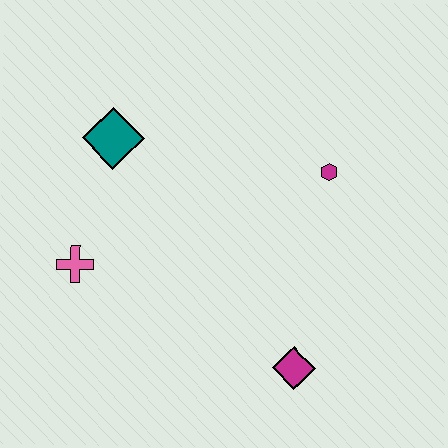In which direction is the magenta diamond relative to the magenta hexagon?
The magenta diamond is below the magenta hexagon.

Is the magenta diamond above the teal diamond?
No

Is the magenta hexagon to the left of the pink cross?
No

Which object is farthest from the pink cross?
The magenta hexagon is farthest from the pink cross.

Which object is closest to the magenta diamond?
The magenta hexagon is closest to the magenta diamond.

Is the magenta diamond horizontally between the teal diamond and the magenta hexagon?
Yes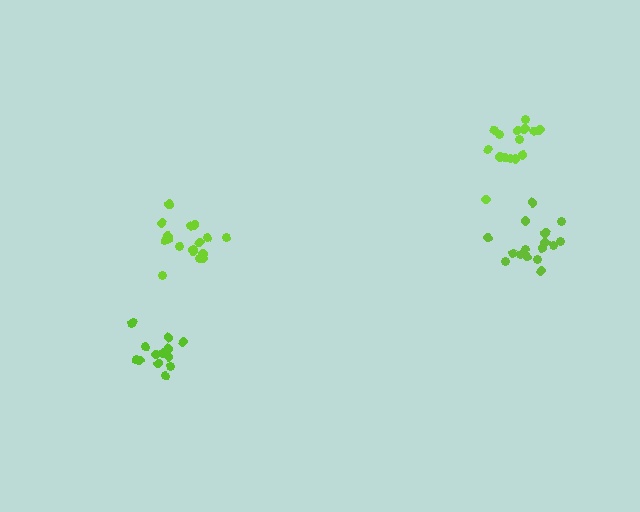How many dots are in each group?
Group 1: 15 dots, Group 2: 16 dots, Group 3: 16 dots, Group 4: 17 dots (64 total).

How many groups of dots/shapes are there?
There are 4 groups.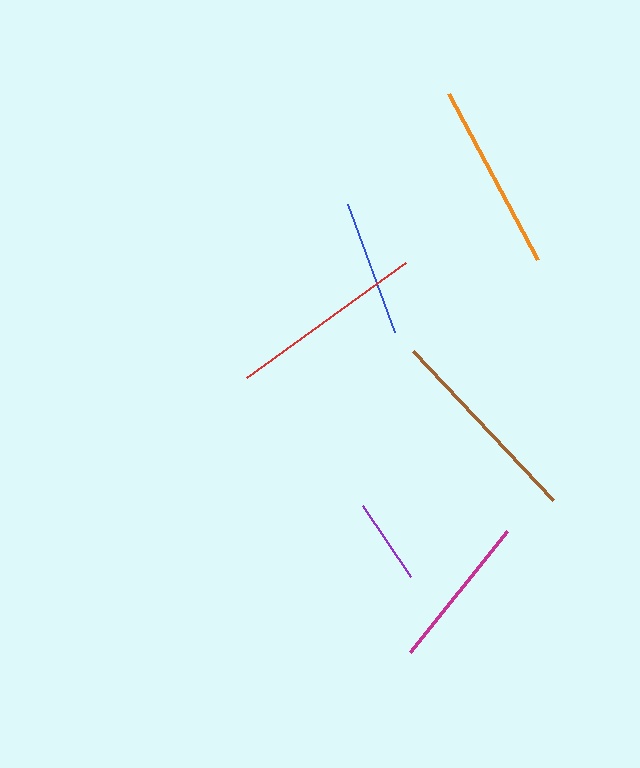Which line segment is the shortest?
The purple line is the shortest at approximately 85 pixels.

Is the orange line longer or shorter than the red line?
The red line is longer than the orange line.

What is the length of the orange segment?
The orange segment is approximately 189 pixels long.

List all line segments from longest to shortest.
From longest to shortest: brown, red, orange, magenta, blue, purple.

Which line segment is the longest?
The brown line is the longest at approximately 204 pixels.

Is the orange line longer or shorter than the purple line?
The orange line is longer than the purple line.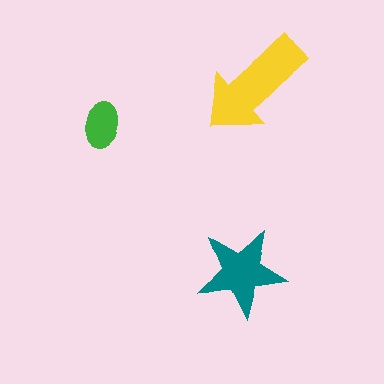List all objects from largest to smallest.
The yellow arrow, the teal star, the green ellipse.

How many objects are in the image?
There are 3 objects in the image.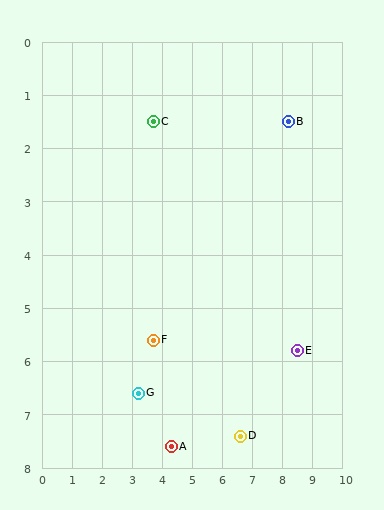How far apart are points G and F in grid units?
Points G and F are about 1.1 grid units apart.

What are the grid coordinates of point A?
Point A is at approximately (4.3, 7.6).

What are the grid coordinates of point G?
Point G is at approximately (3.2, 6.6).